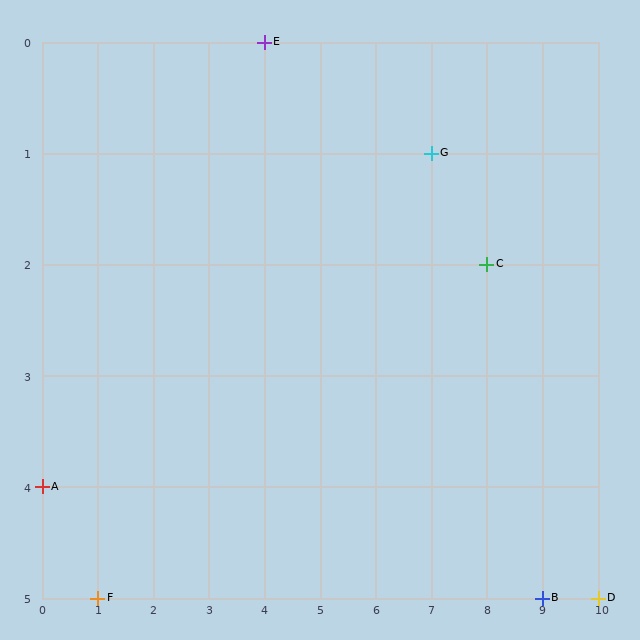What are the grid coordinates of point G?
Point G is at grid coordinates (7, 1).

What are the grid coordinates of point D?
Point D is at grid coordinates (10, 5).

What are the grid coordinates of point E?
Point E is at grid coordinates (4, 0).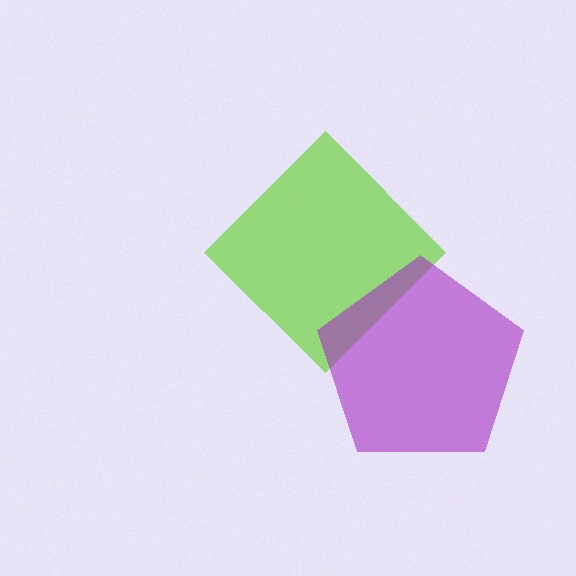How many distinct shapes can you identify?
There are 2 distinct shapes: a lime diamond, a purple pentagon.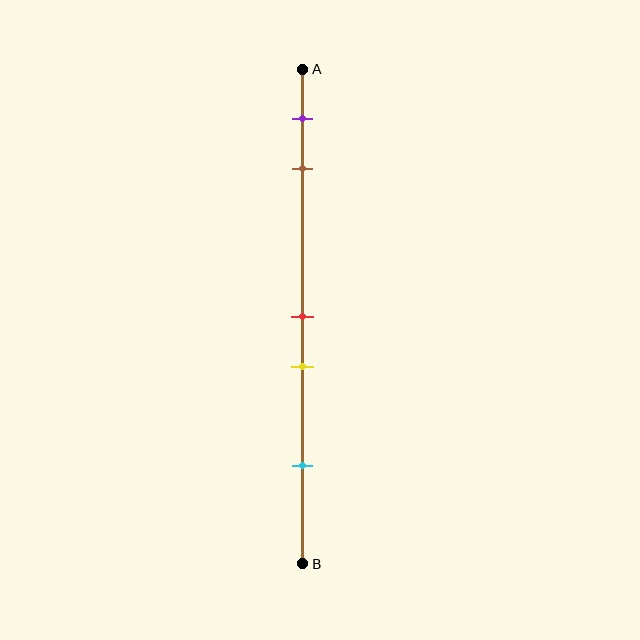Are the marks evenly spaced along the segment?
No, the marks are not evenly spaced.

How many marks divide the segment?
There are 5 marks dividing the segment.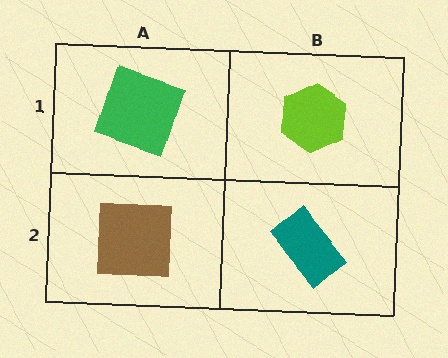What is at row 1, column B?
A lime hexagon.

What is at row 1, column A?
A green square.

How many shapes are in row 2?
2 shapes.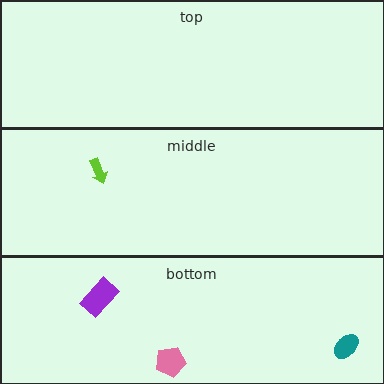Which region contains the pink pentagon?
The bottom region.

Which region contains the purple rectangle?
The bottom region.